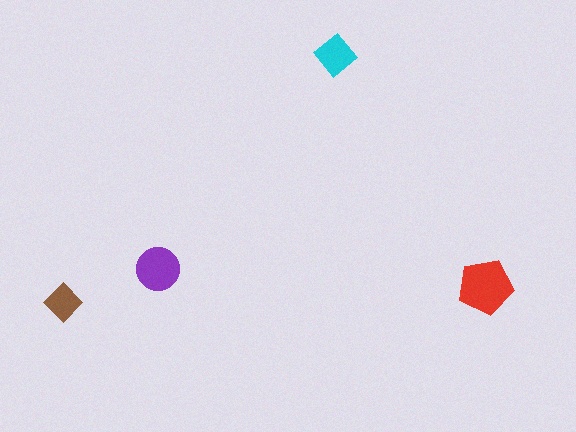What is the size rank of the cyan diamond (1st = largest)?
3rd.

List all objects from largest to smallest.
The red pentagon, the purple circle, the cyan diamond, the brown diamond.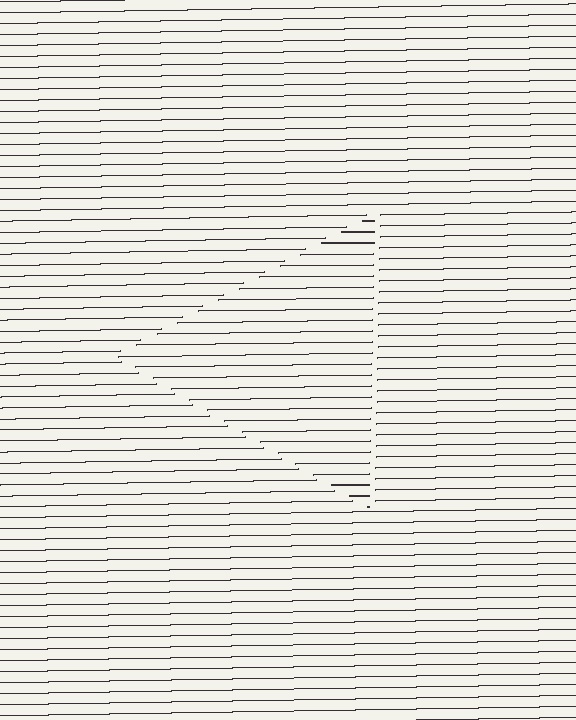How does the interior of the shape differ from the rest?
The interior of the shape contains the same grating, shifted by half a period — the contour is defined by the phase discontinuity where line-ends from the inner and outer gratings abut.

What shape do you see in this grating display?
An illusory triangle. The interior of the shape contains the same grating, shifted by half a period — the contour is defined by the phase discontinuity where line-ends from the inner and outer gratings abut.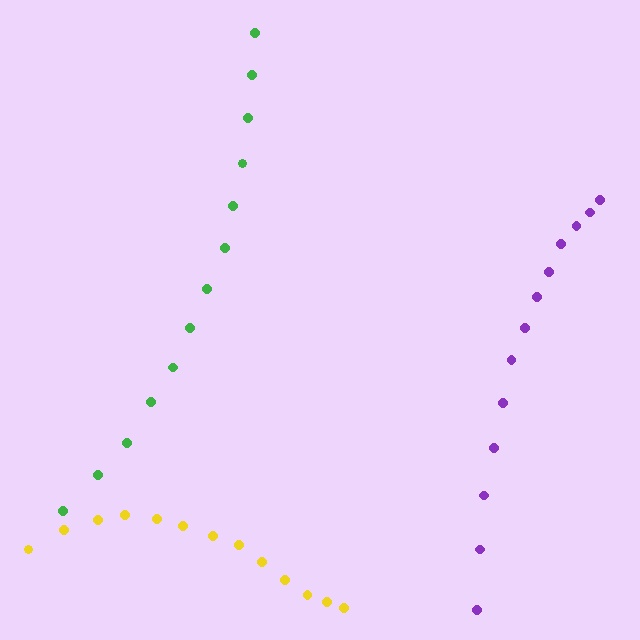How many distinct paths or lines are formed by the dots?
There are 3 distinct paths.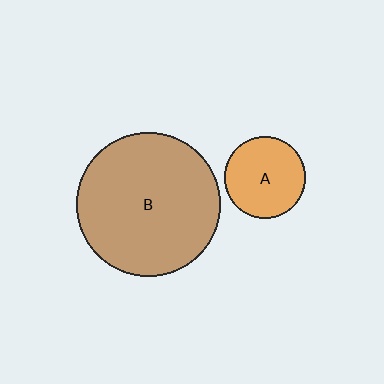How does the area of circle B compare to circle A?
Approximately 3.1 times.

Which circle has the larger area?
Circle B (brown).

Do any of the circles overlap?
No, none of the circles overlap.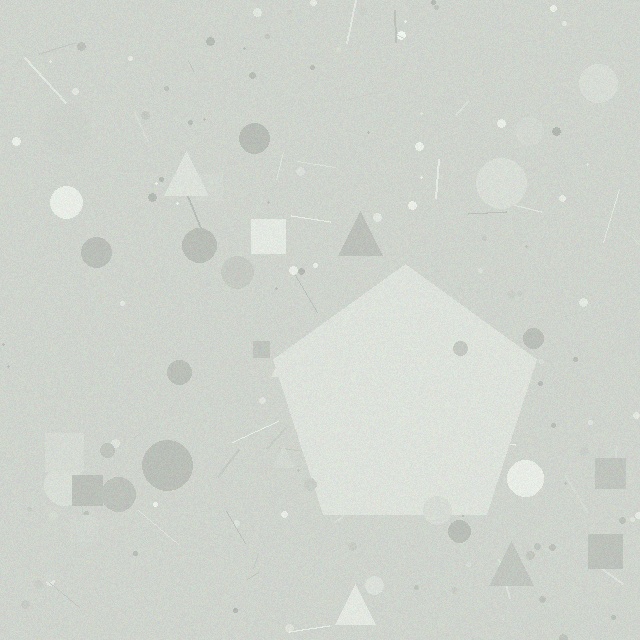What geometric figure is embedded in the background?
A pentagon is embedded in the background.